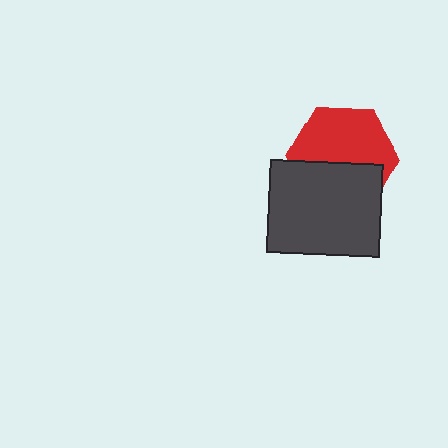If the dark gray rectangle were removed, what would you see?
You would see the complete red hexagon.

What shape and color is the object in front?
The object in front is a dark gray rectangle.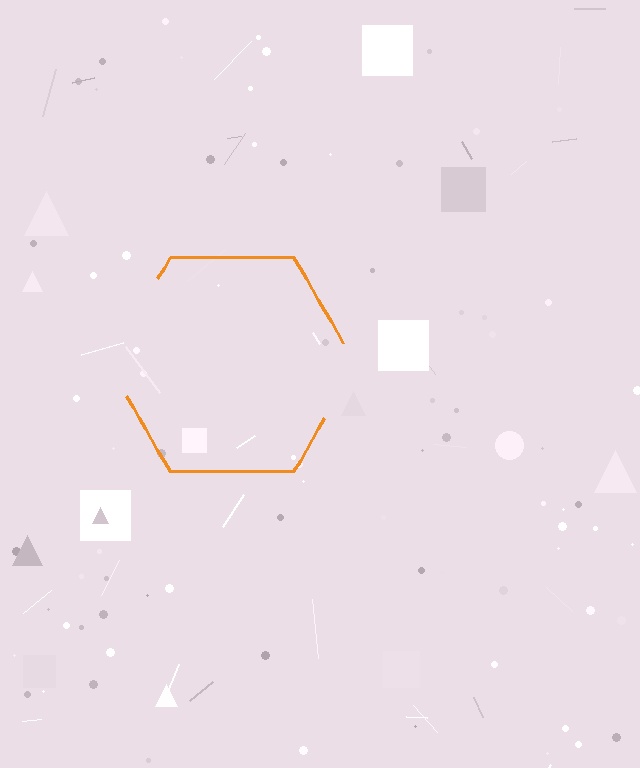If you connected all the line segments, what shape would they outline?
They would outline a hexagon.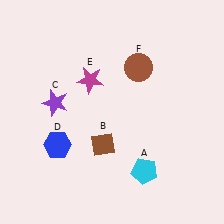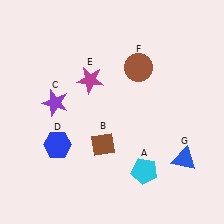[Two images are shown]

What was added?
A blue triangle (G) was added in Image 2.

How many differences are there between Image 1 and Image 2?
There is 1 difference between the two images.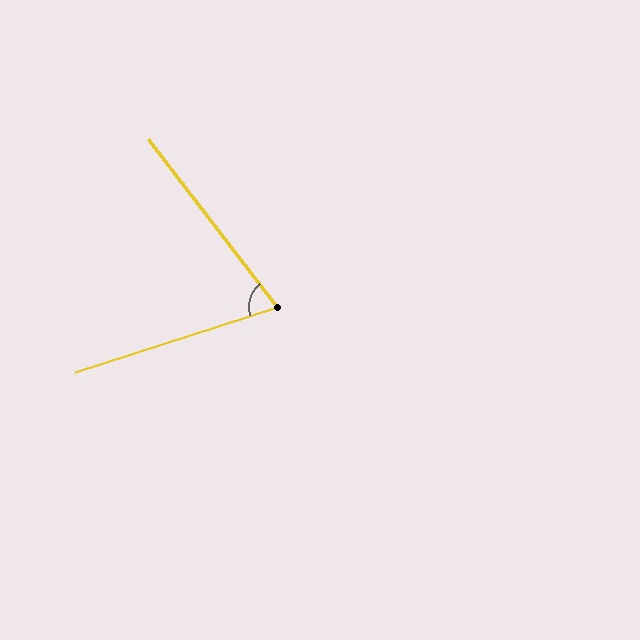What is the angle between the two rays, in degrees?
Approximately 70 degrees.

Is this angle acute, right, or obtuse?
It is acute.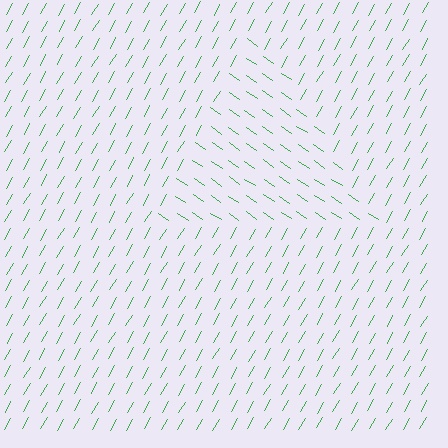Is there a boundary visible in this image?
Yes, there is a texture boundary formed by a change in line orientation.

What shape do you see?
I see a triangle.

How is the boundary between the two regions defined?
The boundary is defined purely by a change in line orientation (approximately 86 degrees difference). All lines are the same color and thickness.